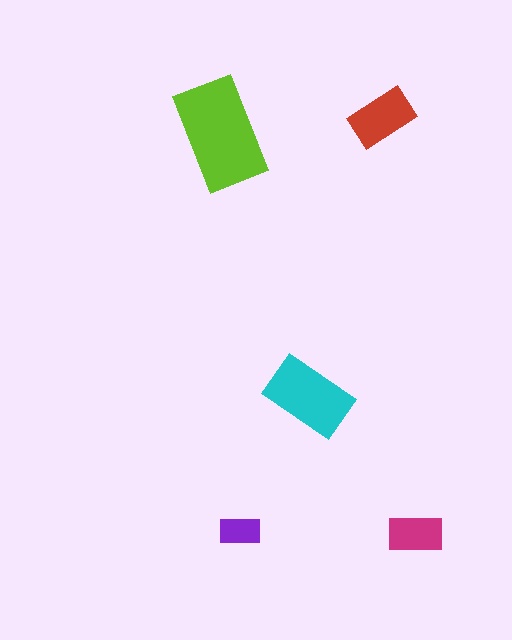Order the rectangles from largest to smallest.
the lime one, the cyan one, the red one, the magenta one, the purple one.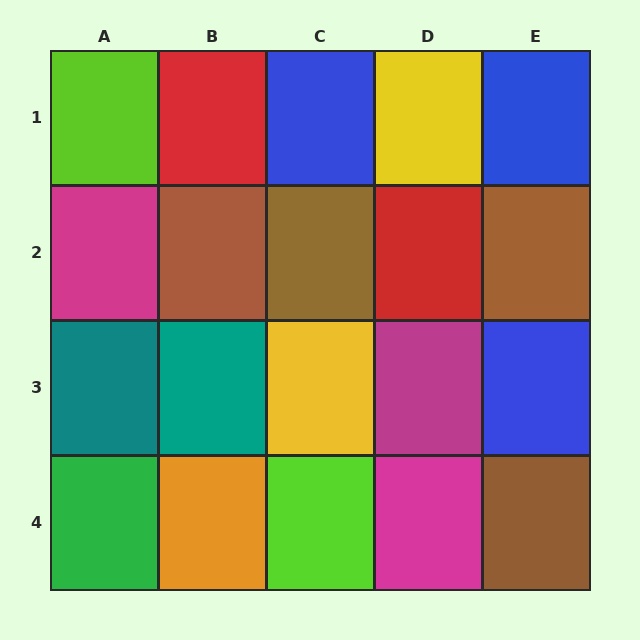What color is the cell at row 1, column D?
Yellow.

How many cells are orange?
1 cell is orange.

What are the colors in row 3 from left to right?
Teal, teal, yellow, magenta, blue.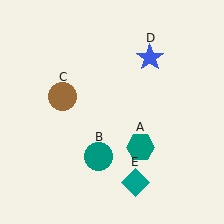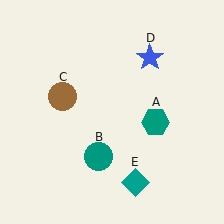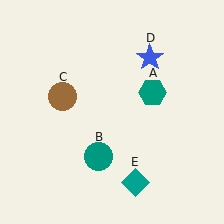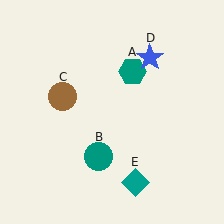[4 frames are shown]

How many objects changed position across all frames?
1 object changed position: teal hexagon (object A).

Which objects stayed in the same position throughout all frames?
Teal circle (object B) and brown circle (object C) and blue star (object D) and teal diamond (object E) remained stationary.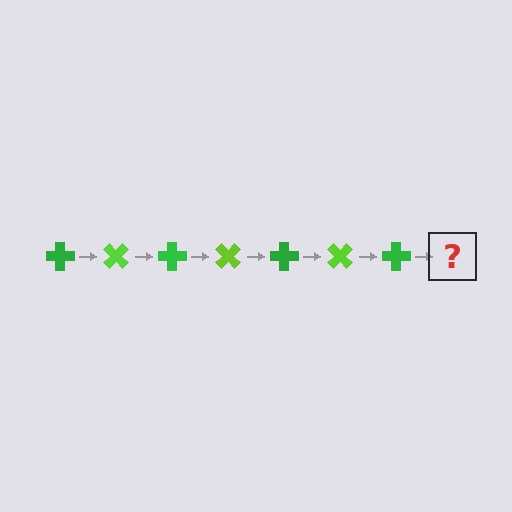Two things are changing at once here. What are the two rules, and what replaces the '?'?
The two rules are that it rotates 45 degrees each step and the color cycles through green and lime. The '?' should be a lime cross, rotated 315 degrees from the start.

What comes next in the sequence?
The next element should be a lime cross, rotated 315 degrees from the start.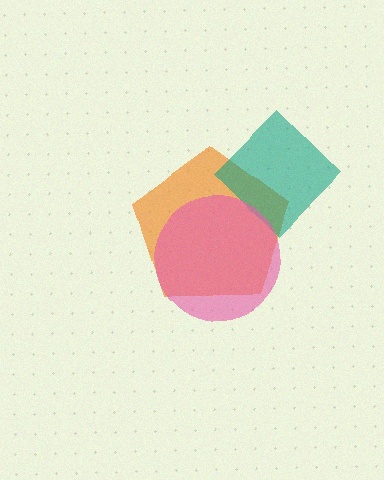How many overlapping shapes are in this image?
There are 3 overlapping shapes in the image.